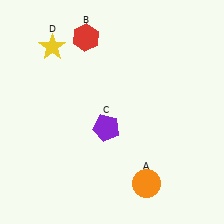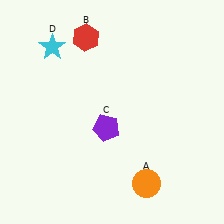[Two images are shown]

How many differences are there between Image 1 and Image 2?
There is 1 difference between the two images.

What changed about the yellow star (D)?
In Image 1, D is yellow. In Image 2, it changed to cyan.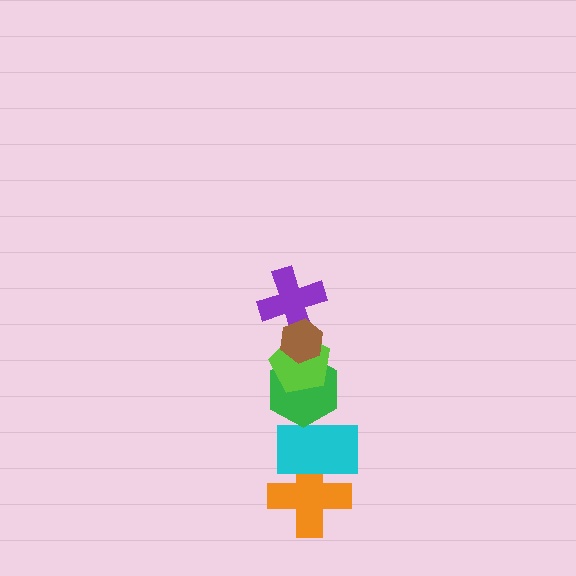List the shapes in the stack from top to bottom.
From top to bottom: the brown hexagon, the purple cross, the lime pentagon, the green hexagon, the cyan rectangle, the orange cross.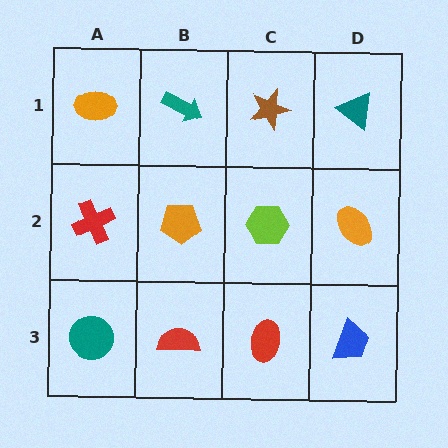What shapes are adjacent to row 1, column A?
A red cross (row 2, column A), a teal arrow (row 1, column B).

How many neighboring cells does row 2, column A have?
3.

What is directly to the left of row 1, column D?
A brown star.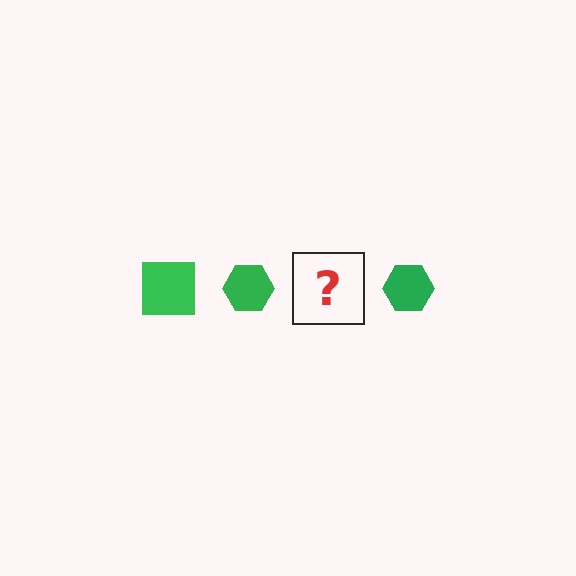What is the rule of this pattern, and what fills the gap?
The rule is that the pattern cycles through square, hexagon shapes in green. The gap should be filled with a green square.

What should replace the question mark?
The question mark should be replaced with a green square.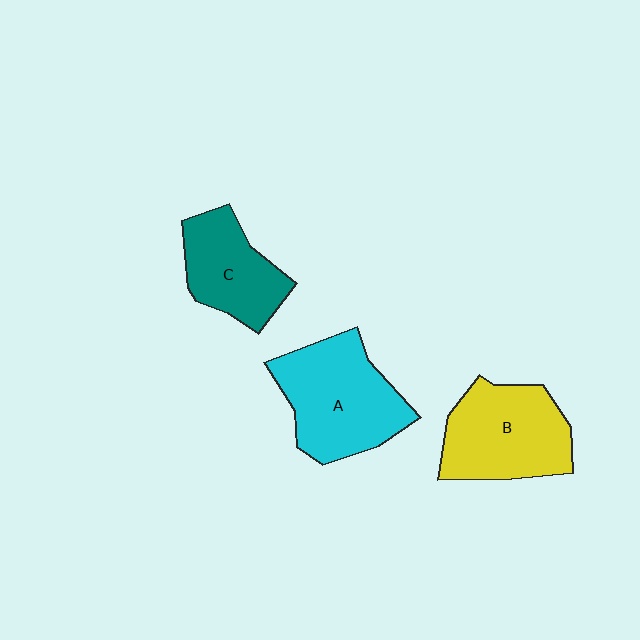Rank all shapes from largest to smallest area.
From largest to smallest: A (cyan), B (yellow), C (teal).